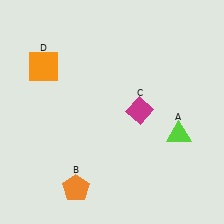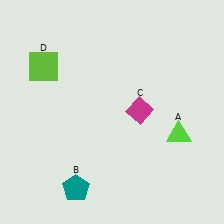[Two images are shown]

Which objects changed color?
B changed from orange to teal. D changed from orange to lime.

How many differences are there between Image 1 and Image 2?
There are 2 differences between the two images.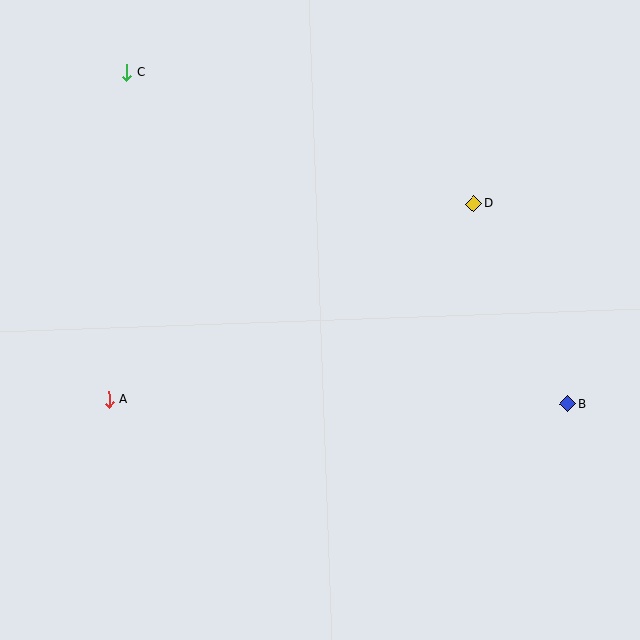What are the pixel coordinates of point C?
Point C is at (127, 73).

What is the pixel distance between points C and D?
The distance between C and D is 371 pixels.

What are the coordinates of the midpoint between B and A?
The midpoint between B and A is at (338, 402).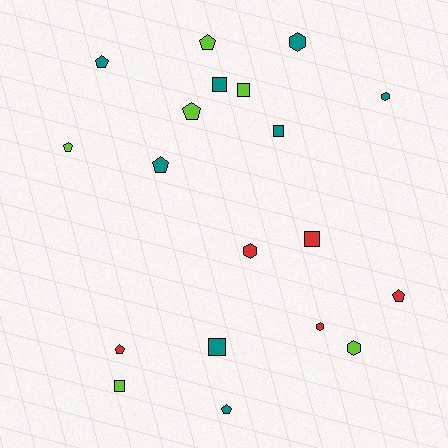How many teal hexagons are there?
There are 2 teal hexagons.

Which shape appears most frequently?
Pentagon, with 8 objects.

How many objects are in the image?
There are 19 objects.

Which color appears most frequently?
Teal, with 8 objects.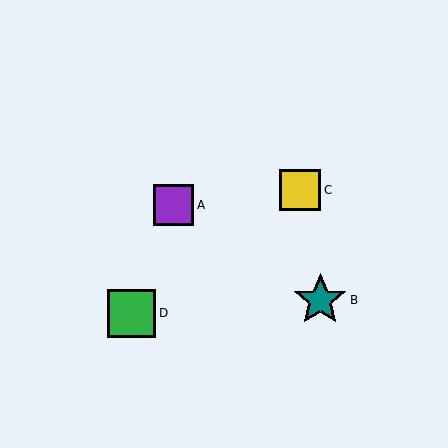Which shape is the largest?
The teal star (labeled B) is the largest.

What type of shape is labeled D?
Shape D is a green square.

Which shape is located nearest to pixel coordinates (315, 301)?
The teal star (labeled B) at (320, 300) is nearest to that location.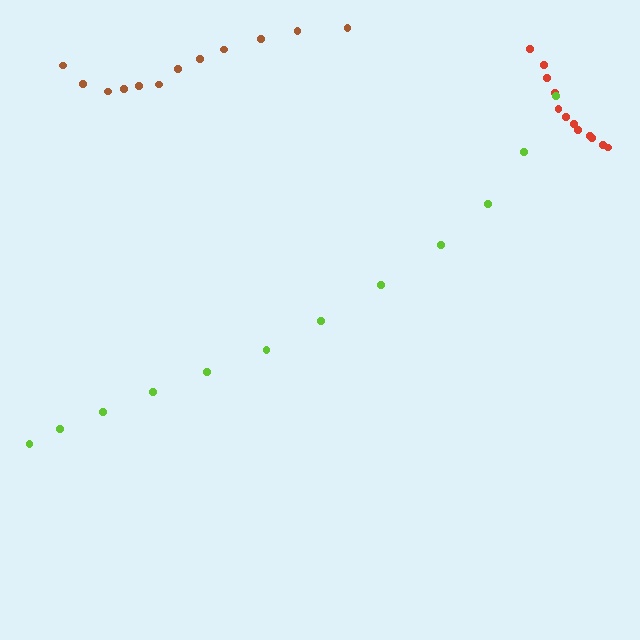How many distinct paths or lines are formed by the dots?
There are 3 distinct paths.